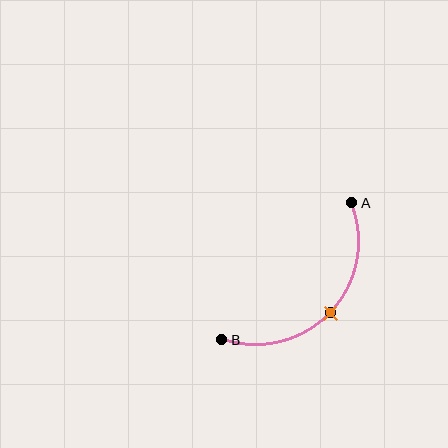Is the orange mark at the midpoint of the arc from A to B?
Yes. The orange mark lies on the arc at equal arc-length from both A and B — it is the arc midpoint.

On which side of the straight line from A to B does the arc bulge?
The arc bulges below and to the right of the straight line connecting A and B.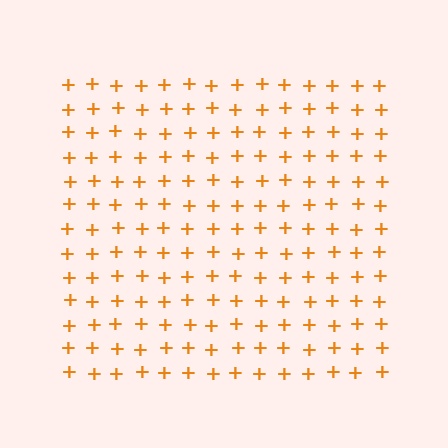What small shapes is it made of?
It is made of small plus signs.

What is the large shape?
The large shape is a square.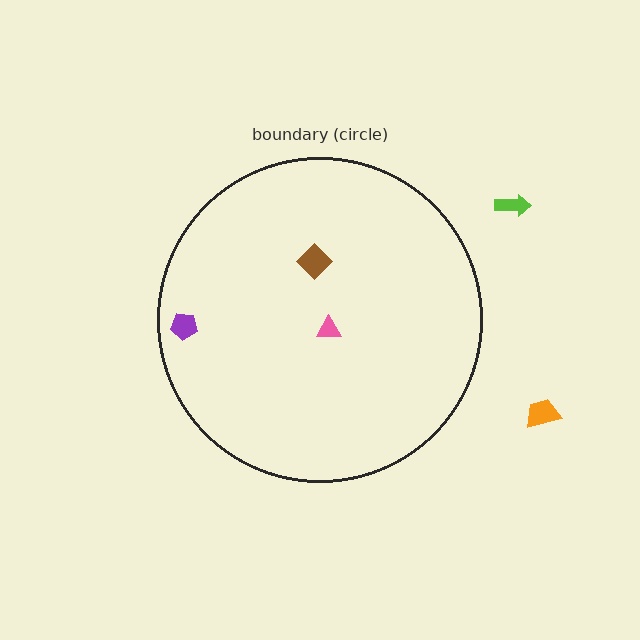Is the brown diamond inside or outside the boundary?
Inside.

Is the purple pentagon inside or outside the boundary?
Inside.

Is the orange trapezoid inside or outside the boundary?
Outside.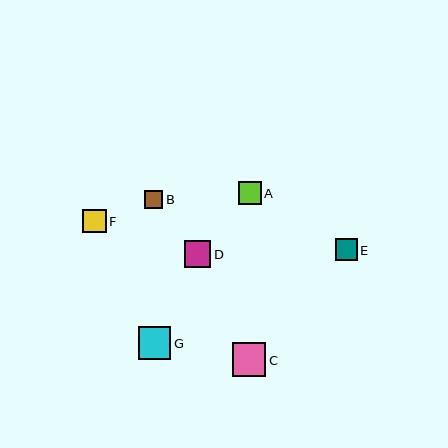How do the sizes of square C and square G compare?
Square C and square G are approximately the same size.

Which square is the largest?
Square C is the largest with a size of approximately 34 pixels.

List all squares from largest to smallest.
From largest to smallest: C, G, D, F, A, E, B.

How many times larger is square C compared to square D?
Square C is approximately 1.3 times the size of square D.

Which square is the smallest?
Square B is the smallest with a size of approximately 18 pixels.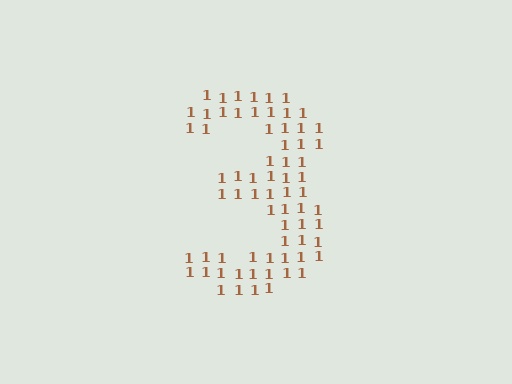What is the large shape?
The large shape is the digit 3.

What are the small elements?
The small elements are digit 1's.